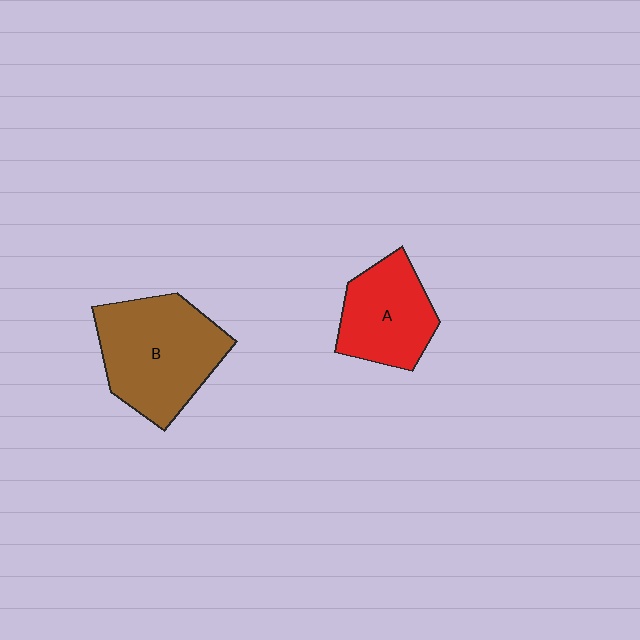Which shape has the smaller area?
Shape A (red).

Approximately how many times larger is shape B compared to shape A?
Approximately 1.4 times.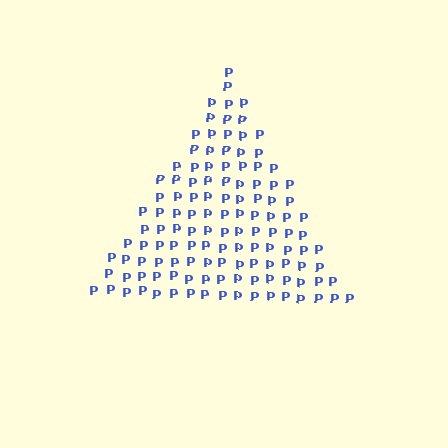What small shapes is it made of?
It is made of small letter P's.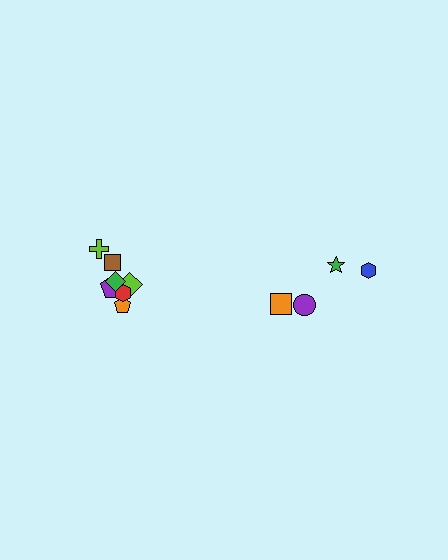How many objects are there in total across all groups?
There are 11 objects.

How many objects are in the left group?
There are 7 objects.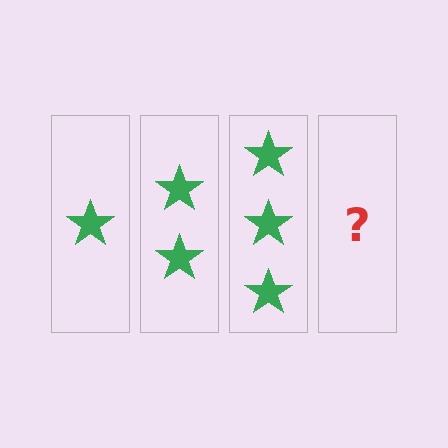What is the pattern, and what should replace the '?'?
The pattern is that each step adds one more star. The '?' should be 4 stars.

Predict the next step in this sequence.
The next step is 4 stars.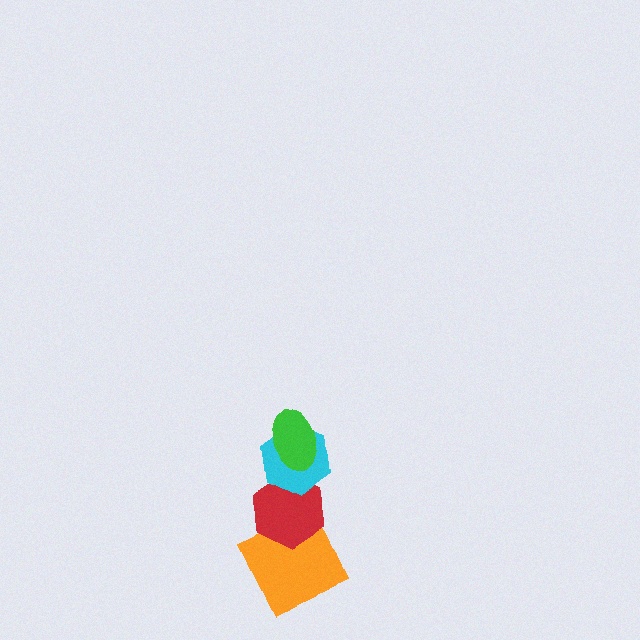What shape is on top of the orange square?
The red hexagon is on top of the orange square.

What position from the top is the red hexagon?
The red hexagon is 3rd from the top.